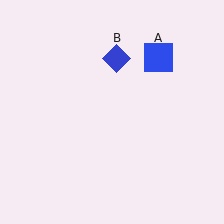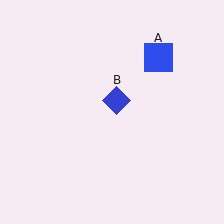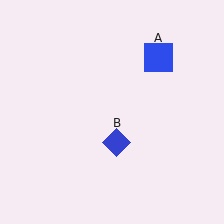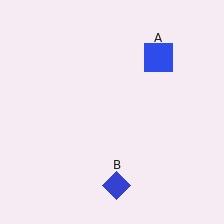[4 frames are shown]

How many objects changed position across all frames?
1 object changed position: blue diamond (object B).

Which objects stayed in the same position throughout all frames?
Blue square (object A) remained stationary.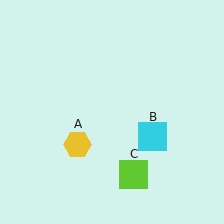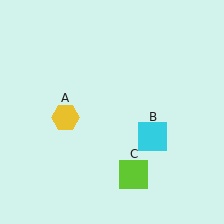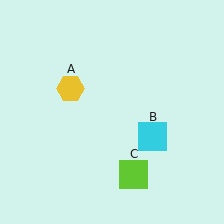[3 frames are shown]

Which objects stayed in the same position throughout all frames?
Cyan square (object B) and lime square (object C) remained stationary.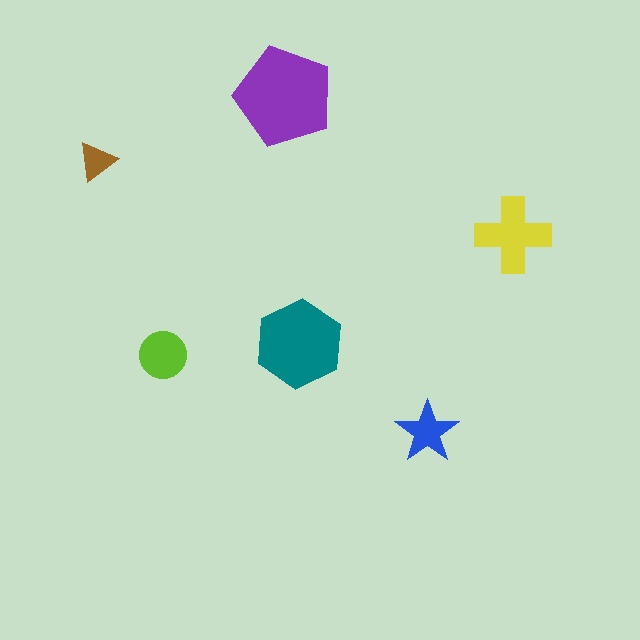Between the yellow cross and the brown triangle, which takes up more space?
The yellow cross.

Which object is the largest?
The purple pentagon.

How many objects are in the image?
There are 6 objects in the image.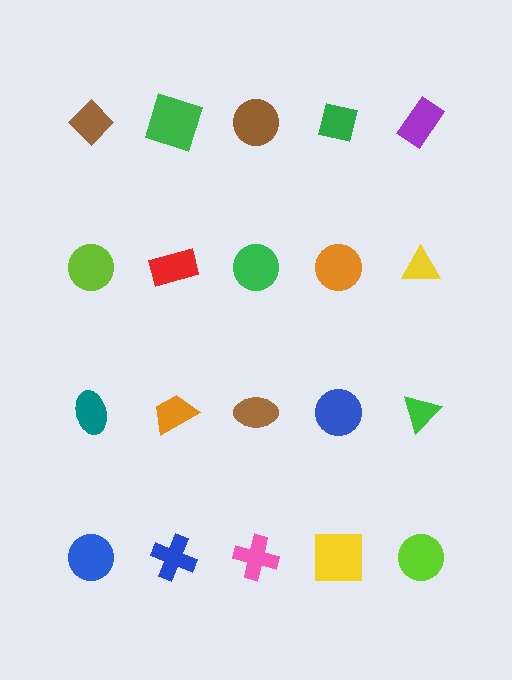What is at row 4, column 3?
A pink cross.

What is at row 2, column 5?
A yellow triangle.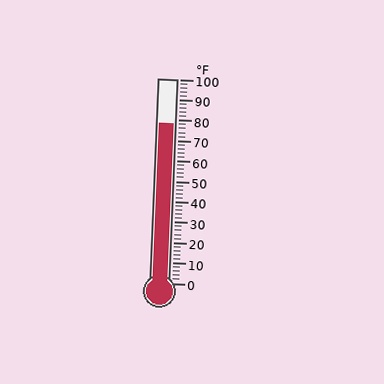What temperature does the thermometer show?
The thermometer shows approximately 78°F.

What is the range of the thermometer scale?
The thermometer scale ranges from 0°F to 100°F.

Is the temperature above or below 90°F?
The temperature is below 90°F.